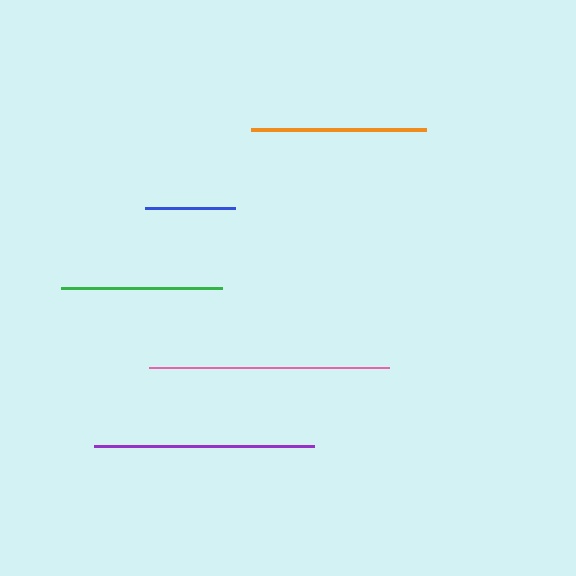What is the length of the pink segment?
The pink segment is approximately 241 pixels long.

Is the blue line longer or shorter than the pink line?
The pink line is longer than the blue line.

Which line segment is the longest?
The pink line is the longest at approximately 241 pixels.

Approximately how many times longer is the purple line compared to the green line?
The purple line is approximately 1.4 times the length of the green line.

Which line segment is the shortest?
The blue line is the shortest at approximately 90 pixels.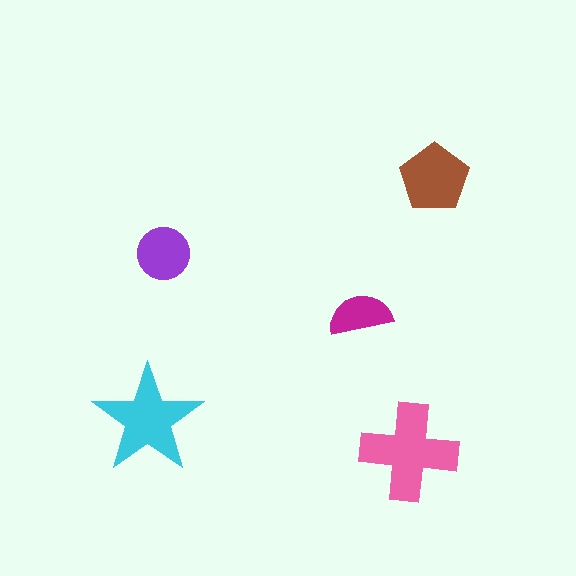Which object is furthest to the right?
The brown pentagon is rightmost.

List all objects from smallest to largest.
The magenta semicircle, the purple circle, the brown pentagon, the cyan star, the pink cross.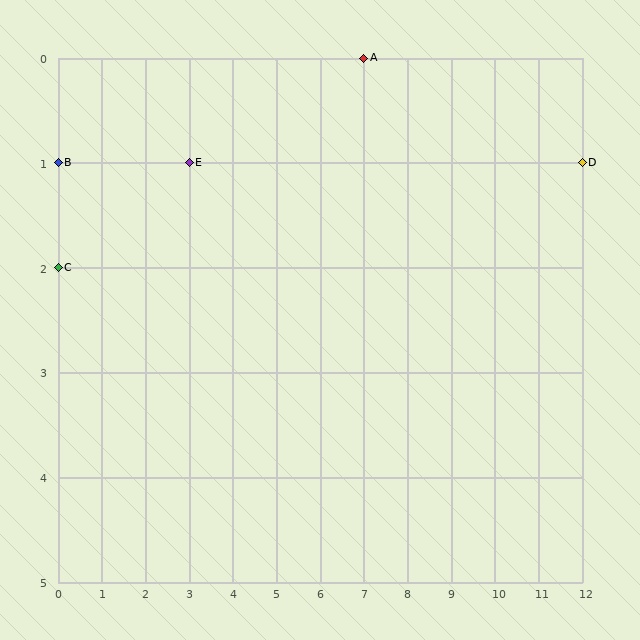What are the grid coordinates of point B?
Point B is at grid coordinates (0, 1).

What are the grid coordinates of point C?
Point C is at grid coordinates (0, 2).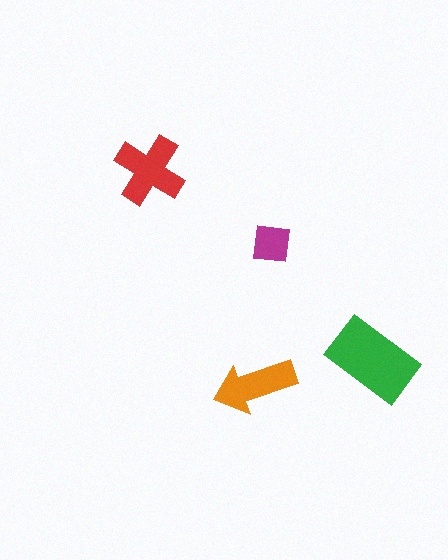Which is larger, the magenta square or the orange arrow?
The orange arrow.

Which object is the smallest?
The magenta square.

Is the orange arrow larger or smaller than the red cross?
Smaller.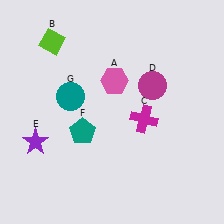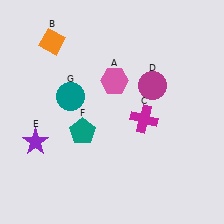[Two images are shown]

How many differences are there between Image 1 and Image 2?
There is 1 difference between the two images.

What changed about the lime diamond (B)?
In Image 1, B is lime. In Image 2, it changed to orange.